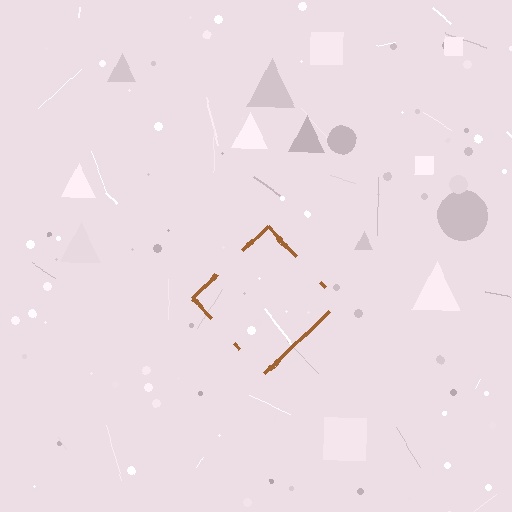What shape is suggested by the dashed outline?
The dashed outline suggests a diamond.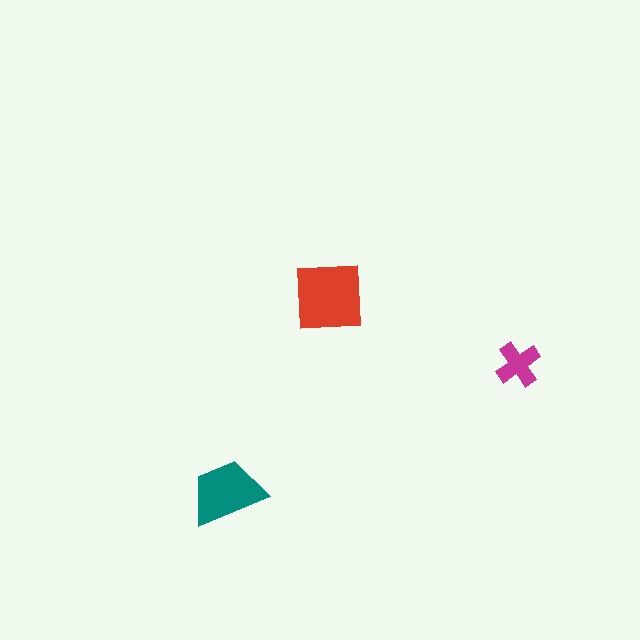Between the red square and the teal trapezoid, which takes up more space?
The red square.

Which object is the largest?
The red square.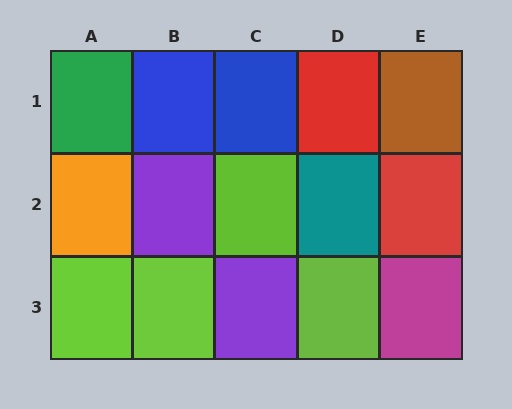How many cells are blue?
2 cells are blue.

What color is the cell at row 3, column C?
Purple.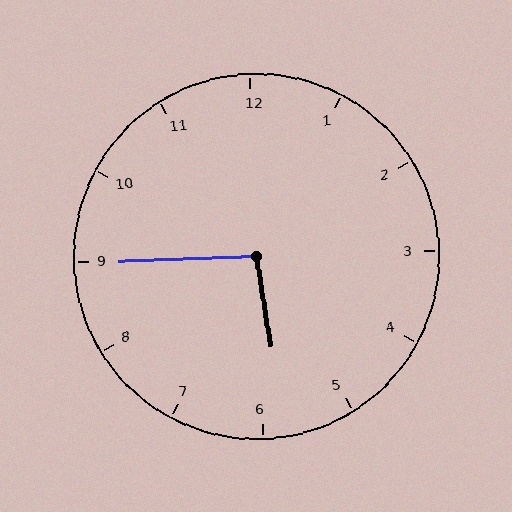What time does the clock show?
5:45.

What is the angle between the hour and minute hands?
Approximately 98 degrees.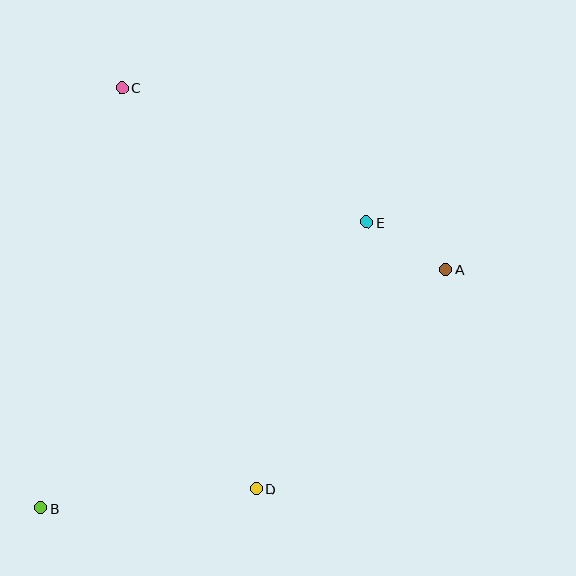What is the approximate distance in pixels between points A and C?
The distance between A and C is approximately 371 pixels.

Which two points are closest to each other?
Points A and E are closest to each other.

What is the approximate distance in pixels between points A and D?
The distance between A and D is approximately 290 pixels.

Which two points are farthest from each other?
Points A and B are farthest from each other.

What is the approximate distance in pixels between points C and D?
The distance between C and D is approximately 423 pixels.